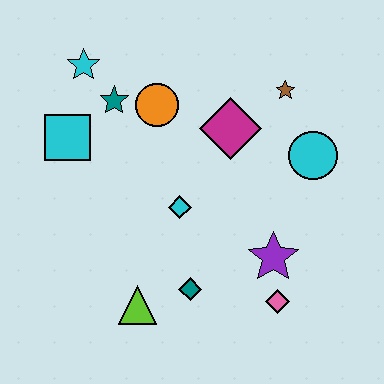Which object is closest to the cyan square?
The teal star is closest to the cyan square.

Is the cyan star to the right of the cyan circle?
No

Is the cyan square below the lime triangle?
No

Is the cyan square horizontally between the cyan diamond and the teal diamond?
No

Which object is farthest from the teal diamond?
The cyan star is farthest from the teal diamond.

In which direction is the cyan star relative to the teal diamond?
The cyan star is above the teal diamond.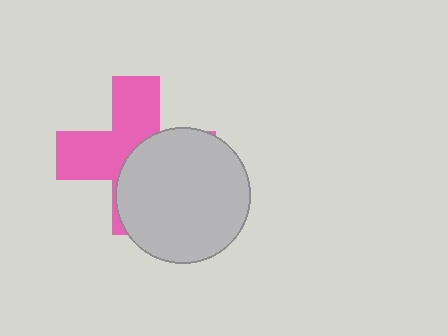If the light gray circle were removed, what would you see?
You would see the complete pink cross.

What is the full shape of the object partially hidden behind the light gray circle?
The partially hidden object is a pink cross.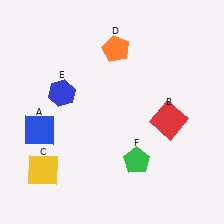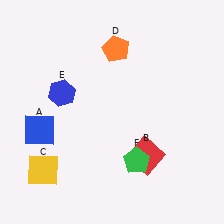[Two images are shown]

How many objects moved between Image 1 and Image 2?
1 object moved between the two images.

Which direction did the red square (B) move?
The red square (B) moved down.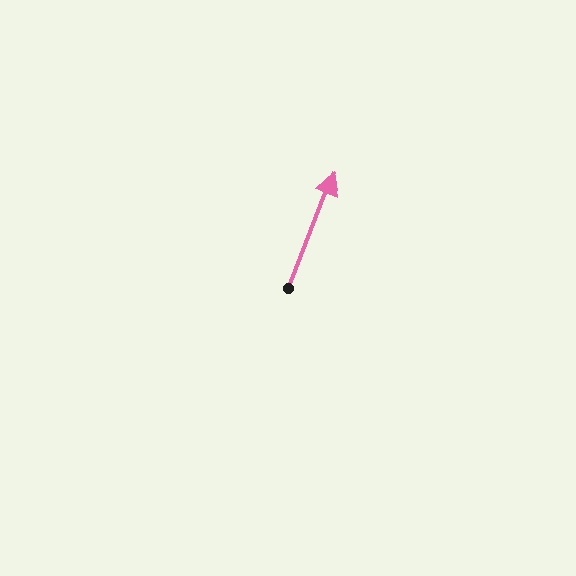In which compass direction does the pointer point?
North.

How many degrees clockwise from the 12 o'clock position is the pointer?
Approximately 22 degrees.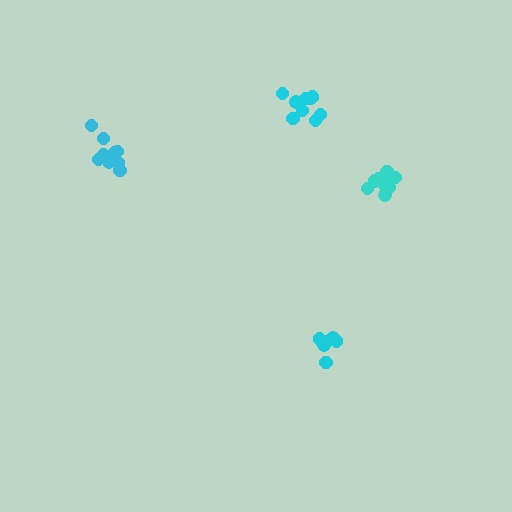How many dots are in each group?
Group 1: 9 dots, Group 2: 10 dots, Group 3: 7 dots, Group 4: 9 dots (35 total).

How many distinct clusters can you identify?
There are 4 distinct clusters.